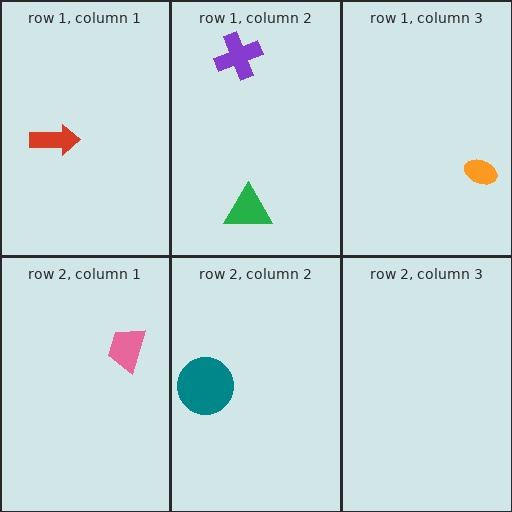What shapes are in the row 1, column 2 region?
The green triangle, the purple cross.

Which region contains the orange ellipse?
The row 1, column 3 region.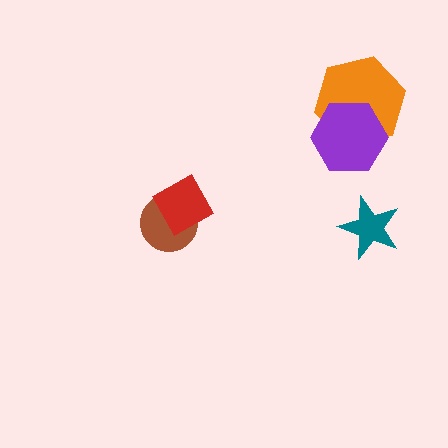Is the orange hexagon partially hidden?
Yes, it is partially covered by another shape.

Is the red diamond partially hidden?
No, no other shape covers it.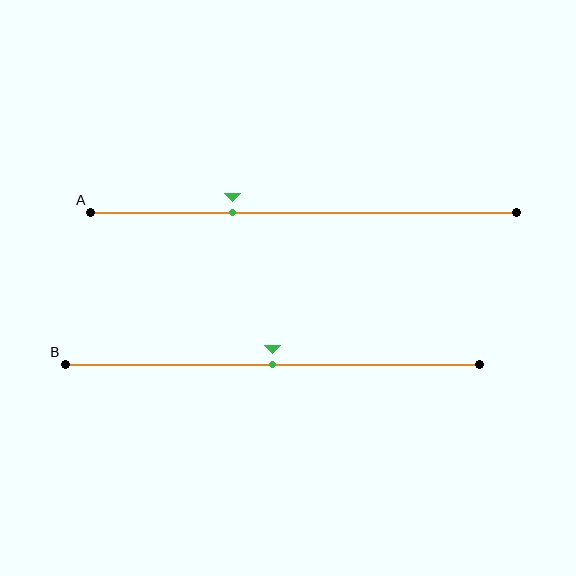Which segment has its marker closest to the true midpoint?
Segment B has its marker closest to the true midpoint.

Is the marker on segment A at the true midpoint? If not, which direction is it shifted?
No, the marker on segment A is shifted to the left by about 17% of the segment length.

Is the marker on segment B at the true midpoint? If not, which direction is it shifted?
Yes, the marker on segment B is at the true midpoint.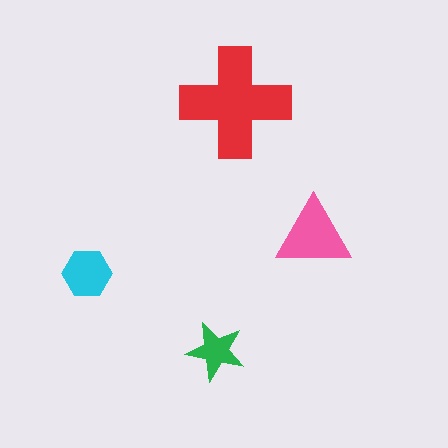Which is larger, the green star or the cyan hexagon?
The cyan hexagon.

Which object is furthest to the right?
The pink triangle is rightmost.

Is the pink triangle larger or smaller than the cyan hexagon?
Larger.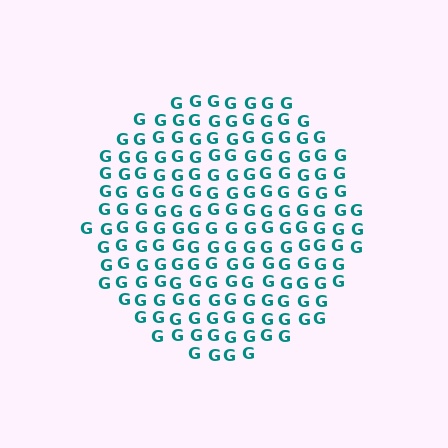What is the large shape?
The large shape is a circle.